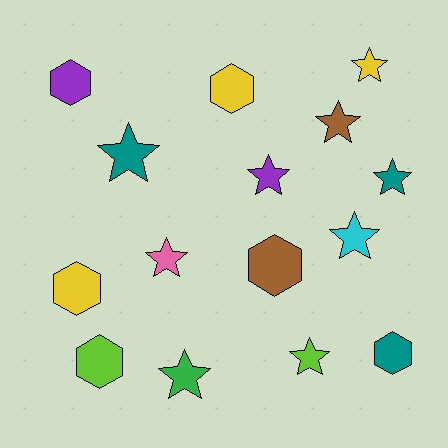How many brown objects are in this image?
There are 2 brown objects.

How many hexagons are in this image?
There are 6 hexagons.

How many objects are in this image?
There are 15 objects.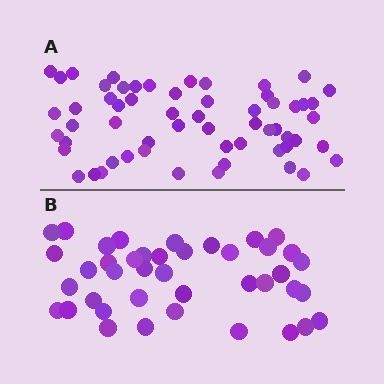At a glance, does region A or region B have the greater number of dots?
Region A (the top region) has more dots.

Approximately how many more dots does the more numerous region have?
Region A has approximately 20 more dots than region B.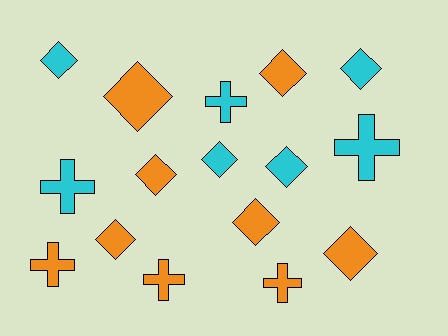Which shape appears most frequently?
Diamond, with 10 objects.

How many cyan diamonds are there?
There are 4 cyan diamonds.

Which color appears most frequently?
Orange, with 9 objects.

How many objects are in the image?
There are 16 objects.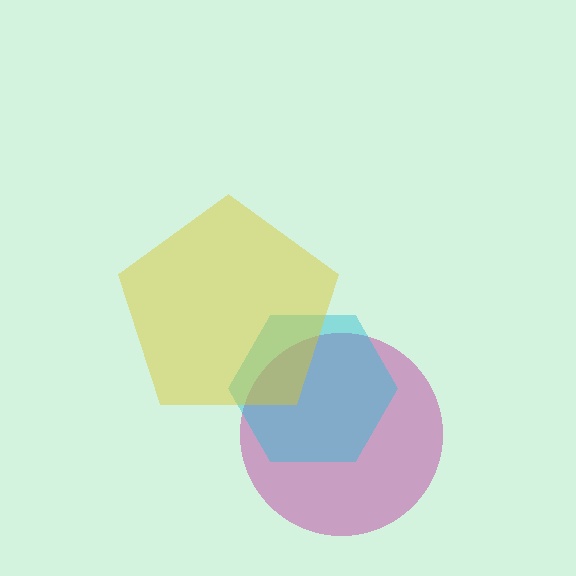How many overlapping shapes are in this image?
There are 3 overlapping shapes in the image.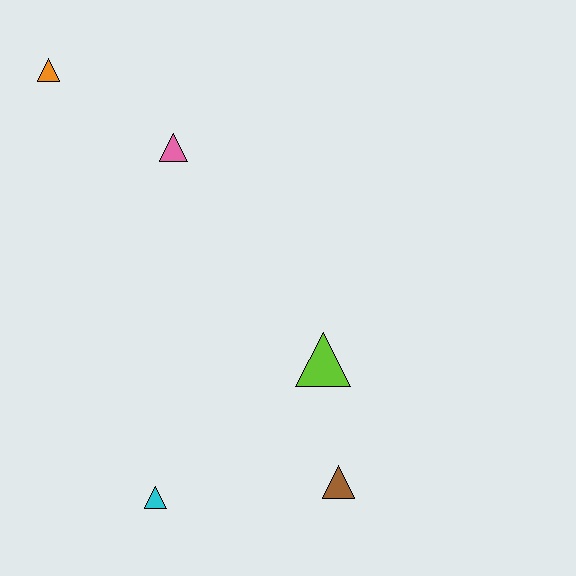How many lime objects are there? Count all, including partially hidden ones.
There is 1 lime object.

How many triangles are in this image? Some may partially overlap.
There are 5 triangles.